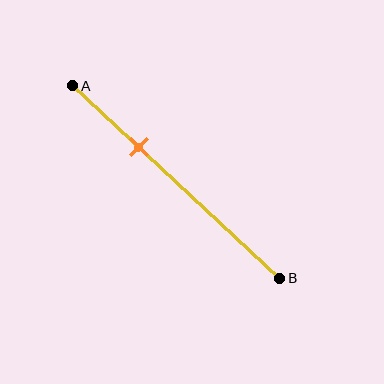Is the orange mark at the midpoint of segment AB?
No, the mark is at about 30% from A, not at the 50% midpoint.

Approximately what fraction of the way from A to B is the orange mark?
The orange mark is approximately 30% of the way from A to B.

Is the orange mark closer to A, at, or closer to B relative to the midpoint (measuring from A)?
The orange mark is closer to point A than the midpoint of segment AB.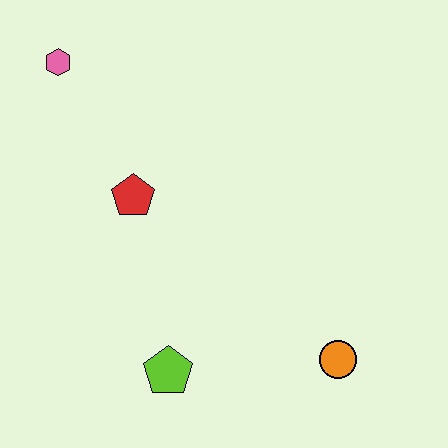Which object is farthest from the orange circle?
The pink hexagon is farthest from the orange circle.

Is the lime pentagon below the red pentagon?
Yes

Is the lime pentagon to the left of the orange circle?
Yes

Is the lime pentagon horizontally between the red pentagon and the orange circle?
Yes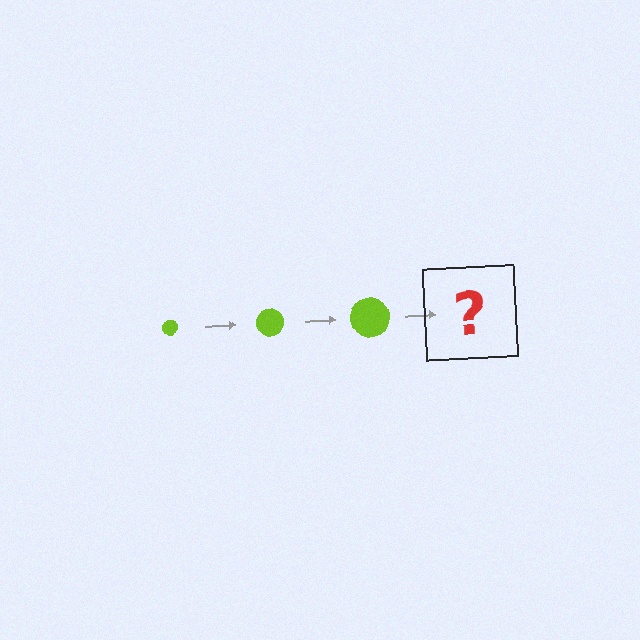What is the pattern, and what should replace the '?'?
The pattern is that the circle gets progressively larger each step. The '?' should be a lime circle, larger than the previous one.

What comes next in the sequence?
The next element should be a lime circle, larger than the previous one.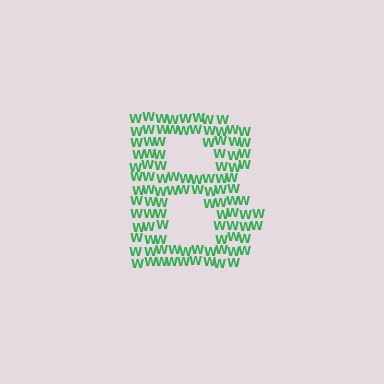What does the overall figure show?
The overall figure shows the letter B.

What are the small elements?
The small elements are letter W's.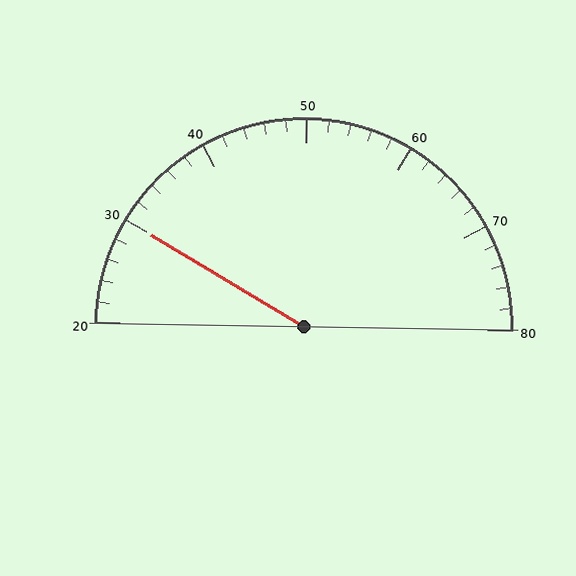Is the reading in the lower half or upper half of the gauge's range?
The reading is in the lower half of the range (20 to 80).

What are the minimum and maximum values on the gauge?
The gauge ranges from 20 to 80.